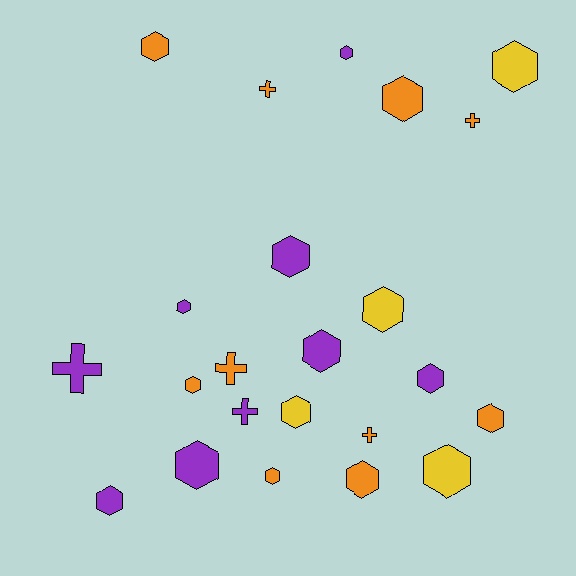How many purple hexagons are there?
There are 7 purple hexagons.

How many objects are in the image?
There are 23 objects.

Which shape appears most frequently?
Hexagon, with 17 objects.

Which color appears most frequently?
Orange, with 10 objects.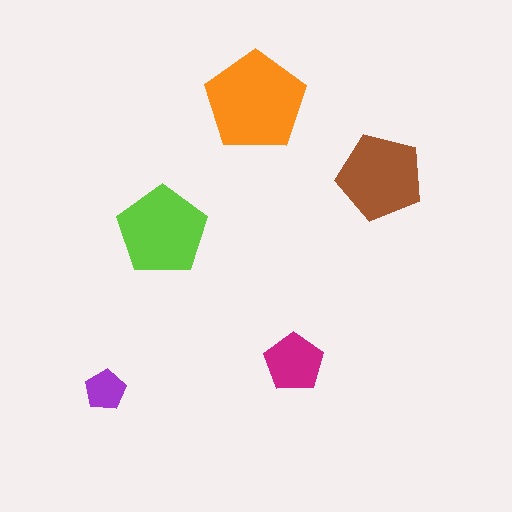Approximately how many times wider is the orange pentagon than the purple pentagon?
About 2.5 times wider.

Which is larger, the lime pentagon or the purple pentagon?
The lime one.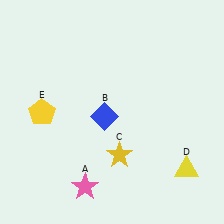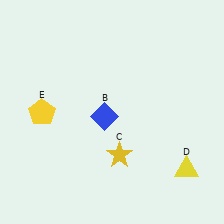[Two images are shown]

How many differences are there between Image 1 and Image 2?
There is 1 difference between the two images.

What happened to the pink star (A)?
The pink star (A) was removed in Image 2. It was in the bottom-left area of Image 1.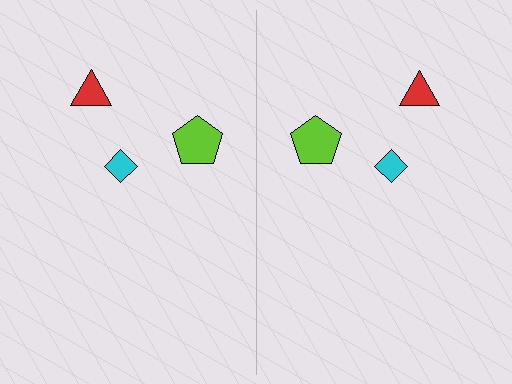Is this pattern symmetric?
Yes, this pattern has bilateral (reflection) symmetry.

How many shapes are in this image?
There are 6 shapes in this image.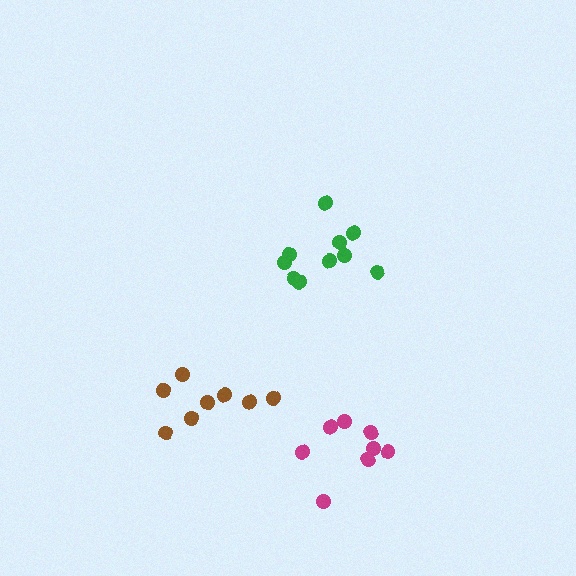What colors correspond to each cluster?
The clusters are colored: brown, green, magenta.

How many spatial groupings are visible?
There are 3 spatial groupings.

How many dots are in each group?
Group 1: 8 dots, Group 2: 10 dots, Group 3: 8 dots (26 total).